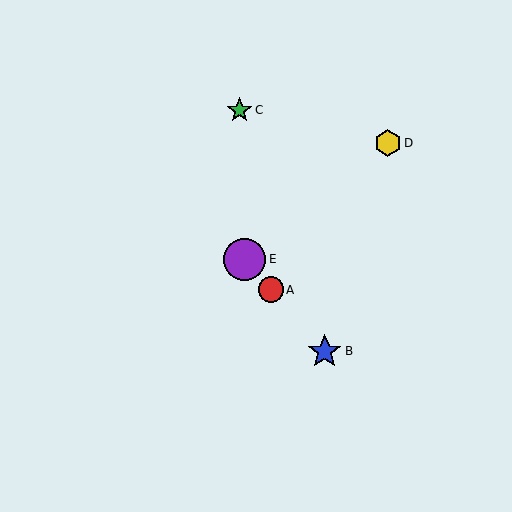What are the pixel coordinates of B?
Object B is at (325, 351).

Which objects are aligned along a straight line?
Objects A, B, E are aligned along a straight line.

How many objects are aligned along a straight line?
3 objects (A, B, E) are aligned along a straight line.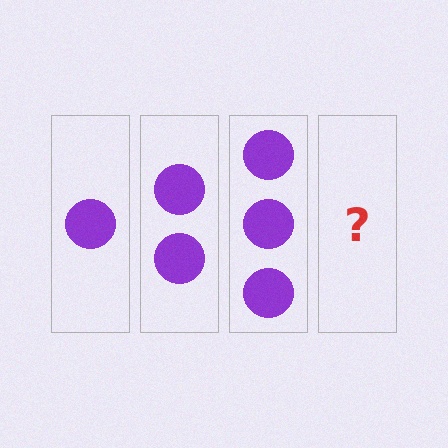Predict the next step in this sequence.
The next step is 4 circles.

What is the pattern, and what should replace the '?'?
The pattern is that each step adds one more circle. The '?' should be 4 circles.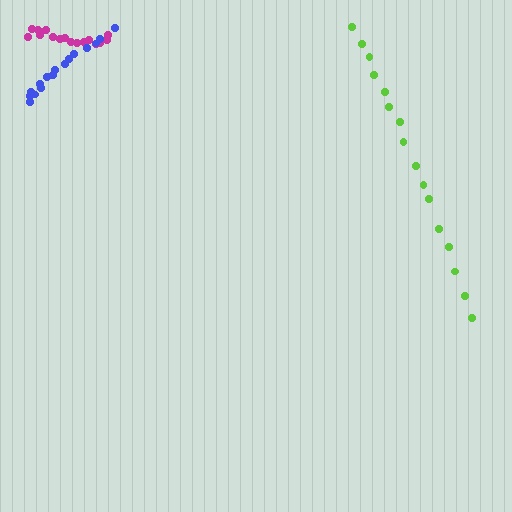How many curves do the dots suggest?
There are 3 distinct paths.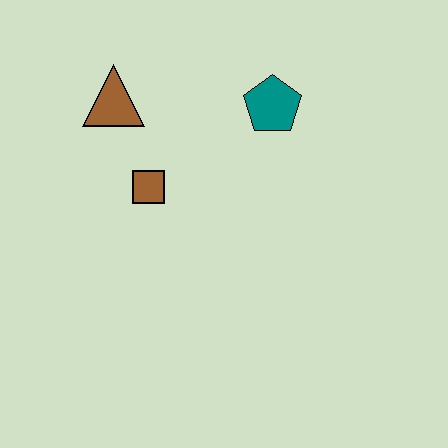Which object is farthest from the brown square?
The teal pentagon is farthest from the brown square.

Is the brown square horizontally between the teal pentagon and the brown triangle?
Yes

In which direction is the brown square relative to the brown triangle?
The brown square is below the brown triangle.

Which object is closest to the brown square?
The brown triangle is closest to the brown square.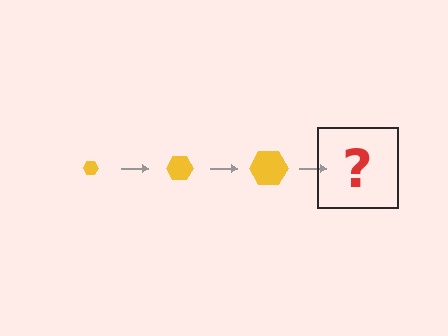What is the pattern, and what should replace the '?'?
The pattern is that the hexagon gets progressively larger each step. The '?' should be a yellow hexagon, larger than the previous one.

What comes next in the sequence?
The next element should be a yellow hexagon, larger than the previous one.